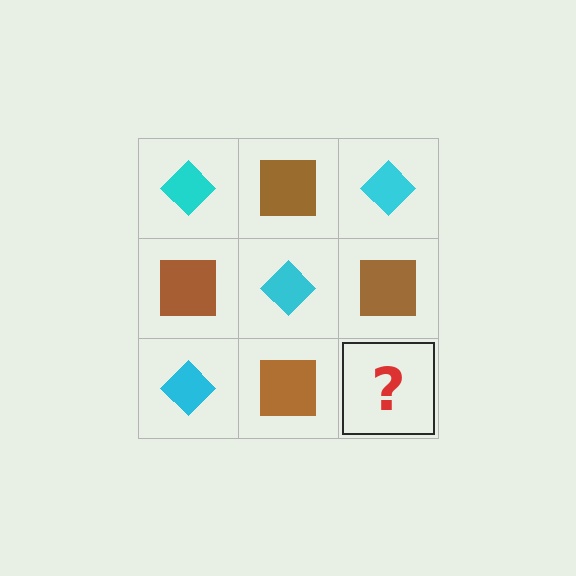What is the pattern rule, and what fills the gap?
The rule is that it alternates cyan diamond and brown square in a checkerboard pattern. The gap should be filled with a cyan diamond.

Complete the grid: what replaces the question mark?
The question mark should be replaced with a cyan diamond.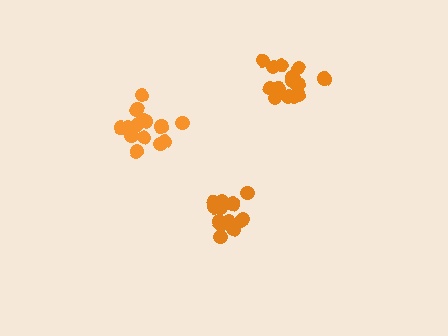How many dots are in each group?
Group 1: 14 dots, Group 2: 14 dots, Group 3: 16 dots (44 total).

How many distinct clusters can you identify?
There are 3 distinct clusters.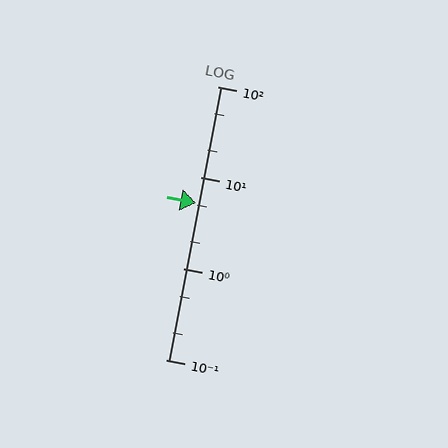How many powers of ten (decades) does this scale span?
The scale spans 3 decades, from 0.1 to 100.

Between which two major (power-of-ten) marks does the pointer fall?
The pointer is between 1 and 10.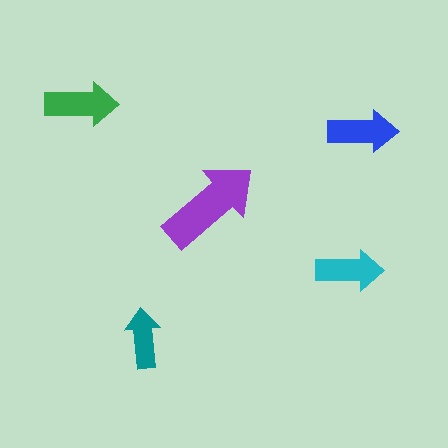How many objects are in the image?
There are 5 objects in the image.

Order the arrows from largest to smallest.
the purple one, the green one, the blue one, the cyan one, the teal one.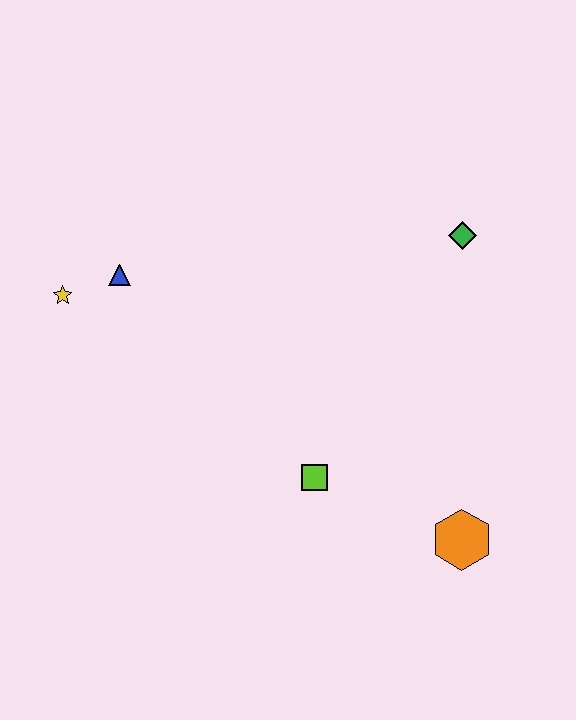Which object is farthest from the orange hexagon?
The yellow star is farthest from the orange hexagon.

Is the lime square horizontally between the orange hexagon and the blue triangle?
Yes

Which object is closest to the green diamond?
The lime square is closest to the green diamond.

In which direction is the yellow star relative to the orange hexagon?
The yellow star is to the left of the orange hexagon.